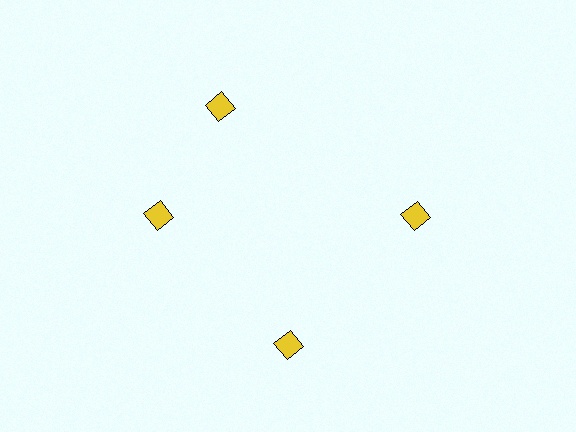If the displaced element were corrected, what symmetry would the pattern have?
It would have 4-fold rotational symmetry — the pattern would map onto itself every 90 degrees.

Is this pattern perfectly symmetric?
No. The 4 yellow diamonds are arranged in a ring, but one element near the 12 o'clock position is rotated out of alignment along the ring, breaking the 4-fold rotational symmetry.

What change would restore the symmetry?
The symmetry would be restored by rotating it back into even spacing with its neighbors so that all 4 diamonds sit at equal angles and equal distance from the center.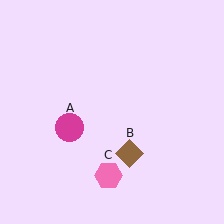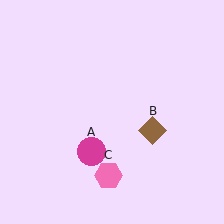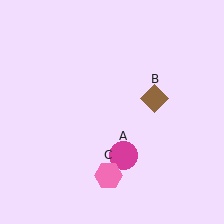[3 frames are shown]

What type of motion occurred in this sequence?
The magenta circle (object A), brown diamond (object B) rotated counterclockwise around the center of the scene.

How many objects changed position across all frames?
2 objects changed position: magenta circle (object A), brown diamond (object B).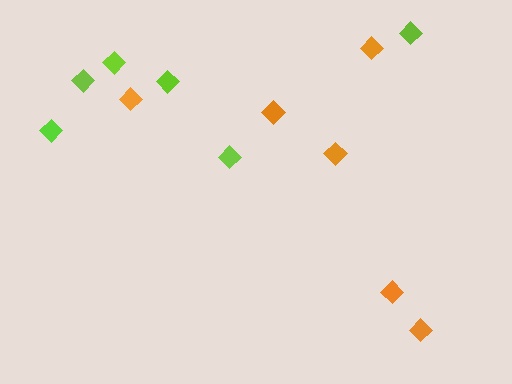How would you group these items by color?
There are 2 groups: one group of lime diamonds (6) and one group of orange diamonds (6).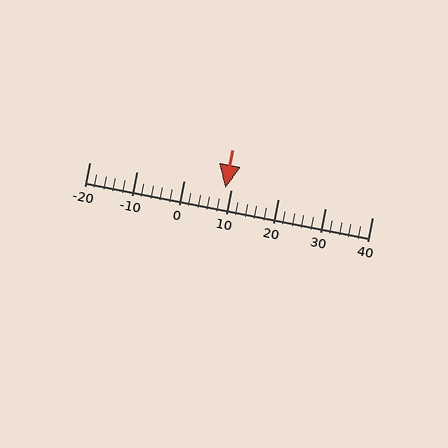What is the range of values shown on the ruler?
The ruler shows values from -20 to 40.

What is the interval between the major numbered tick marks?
The major tick marks are spaced 10 units apart.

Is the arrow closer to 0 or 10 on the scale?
The arrow is closer to 10.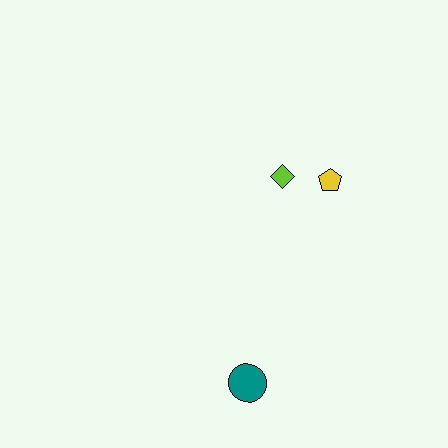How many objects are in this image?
There are 3 objects.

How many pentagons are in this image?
There is 1 pentagon.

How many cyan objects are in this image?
There are no cyan objects.